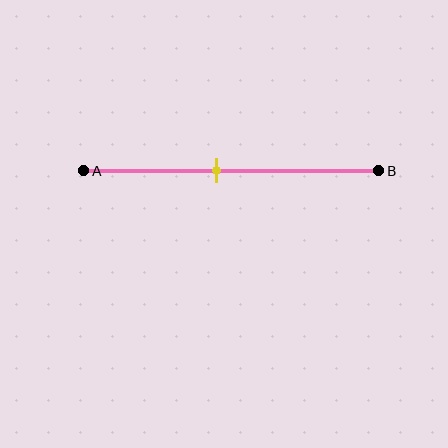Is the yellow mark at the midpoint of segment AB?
No, the mark is at about 45% from A, not at the 50% midpoint.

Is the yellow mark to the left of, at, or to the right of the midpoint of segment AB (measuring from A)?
The yellow mark is to the left of the midpoint of segment AB.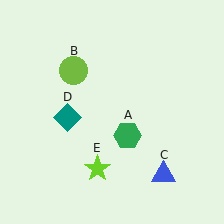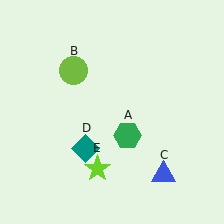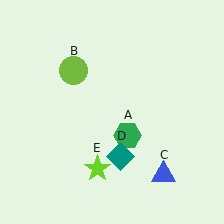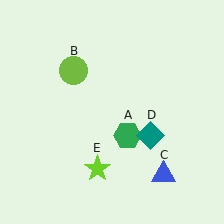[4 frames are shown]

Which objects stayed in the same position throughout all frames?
Green hexagon (object A) and lime circle (object B) and blue triangle (object C) and lime star (object E) remained stationary.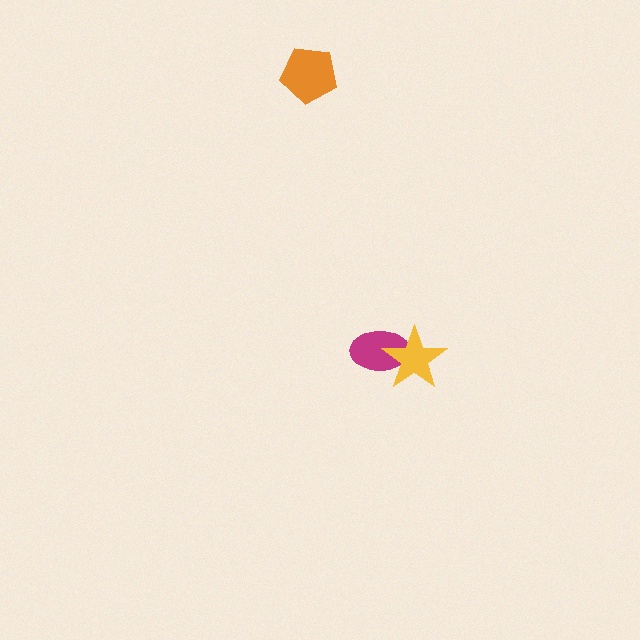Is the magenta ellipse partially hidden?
Yes, it is partially covered by another shape.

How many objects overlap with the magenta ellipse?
1 object overlaps with the magenta ellipse.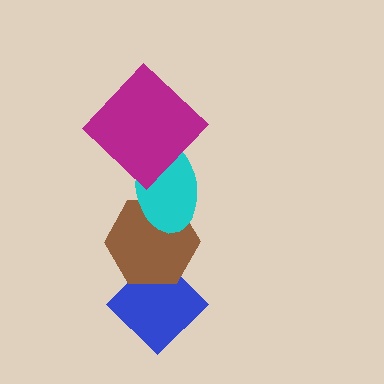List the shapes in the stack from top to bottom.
From top to bottom: the magenta diamond, the cyan ellipse, the brown hexagon, the blue diamond.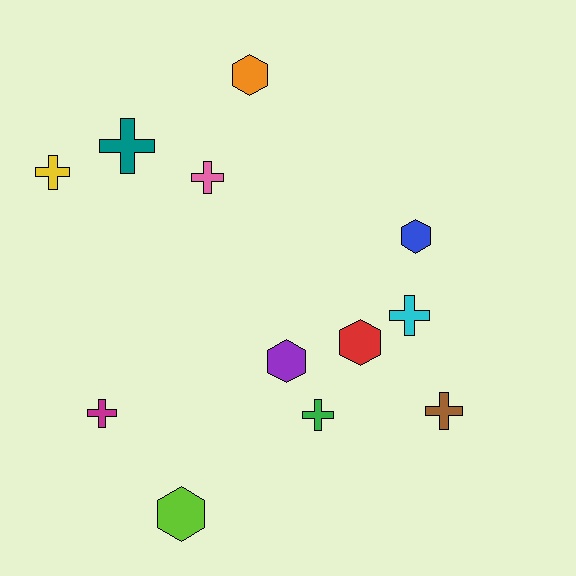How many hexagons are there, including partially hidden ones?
There are 5 hexagons.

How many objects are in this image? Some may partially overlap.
There are 12 objects.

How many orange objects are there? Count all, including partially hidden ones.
There is 1 orange object.